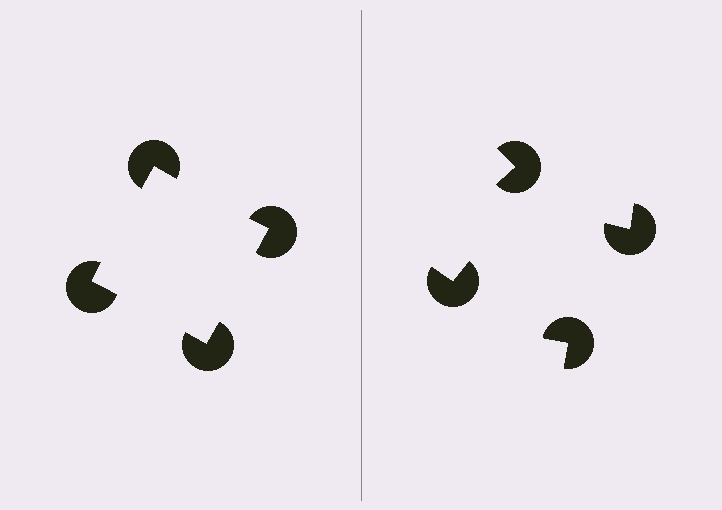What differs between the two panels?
The pac-man discs are positioned identically on both sides; only the wedge orientations differ. On the left they align to a square; on the right they are misaligned.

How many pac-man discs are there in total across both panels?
8 — 4 on each side.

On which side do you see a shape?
An illusory square appears on the left side. On the right side the wedge cuts are rotated, so no coherent shape forms.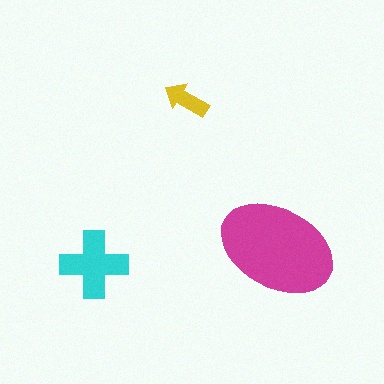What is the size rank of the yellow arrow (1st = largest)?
3rd.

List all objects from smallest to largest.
The yellow arrow, the cyan cross, the magenta ellipse.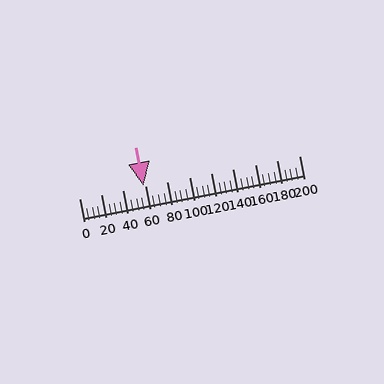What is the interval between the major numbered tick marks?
The major tick marks are spaced 20 units apart.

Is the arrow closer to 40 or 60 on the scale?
The arrow is closer to 60.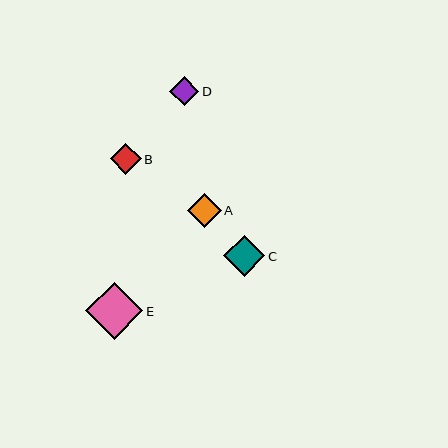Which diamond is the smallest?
Diamond D is the smallest with a size of approximately 29 pixels.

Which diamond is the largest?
Diamond E is the largest with a size of approximately 57 pixels.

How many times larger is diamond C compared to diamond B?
Diamond C is approximately 1.3 times the size of diamond B.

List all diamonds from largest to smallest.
From largest to smallest: E, C, A, B, D.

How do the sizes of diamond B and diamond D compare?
Diamond B and diamond D are approximately the same size.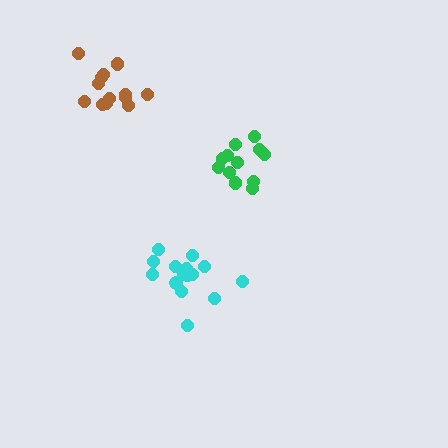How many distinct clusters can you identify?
There are 3 distinct clusters.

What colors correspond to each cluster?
The clusters are colored: cyan, green, brown.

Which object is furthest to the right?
The green cluster is rightmost.